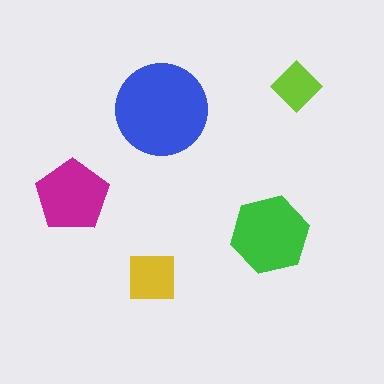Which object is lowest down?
The yellow square is bottommost.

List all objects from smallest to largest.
The lime diamond, the yellow square, the magenta pentagon, the green hexagon, the blue circle.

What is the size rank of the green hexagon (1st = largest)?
2nd.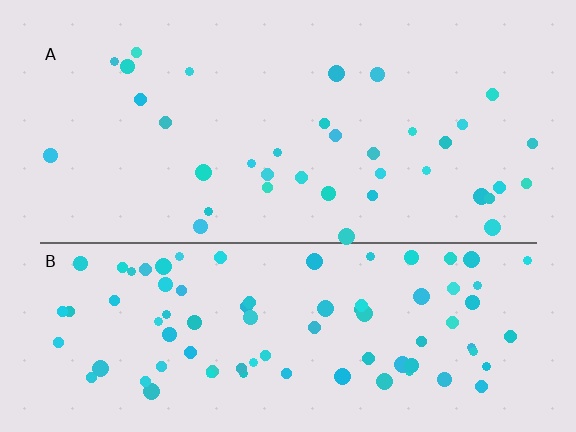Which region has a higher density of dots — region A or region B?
B (the bottom).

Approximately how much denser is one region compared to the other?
Approximately 2.4× — region B over region A.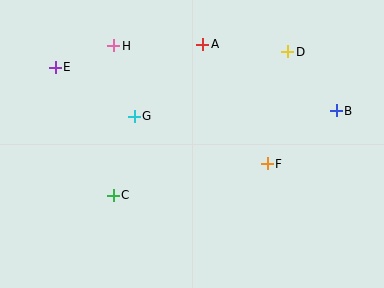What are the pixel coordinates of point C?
Point C is at (113, 195).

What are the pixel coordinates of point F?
Point F is at (267, 164).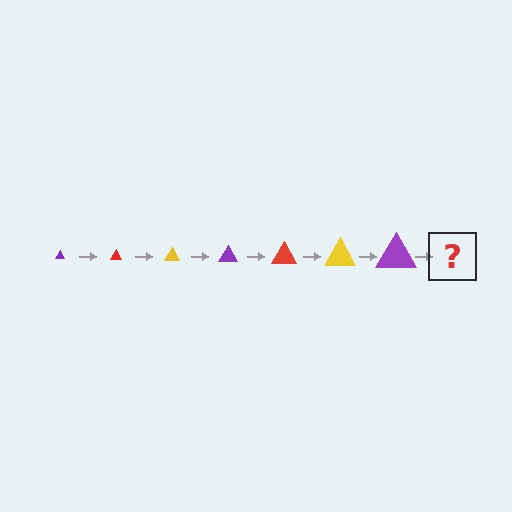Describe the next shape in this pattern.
It should be a red triangle, larger than the previous one.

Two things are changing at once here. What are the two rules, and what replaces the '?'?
The two rules are that the triangle grows larger each step and the color cycles through purple, red, and yellow. The '?' should be a red triangle, larger than the previous one.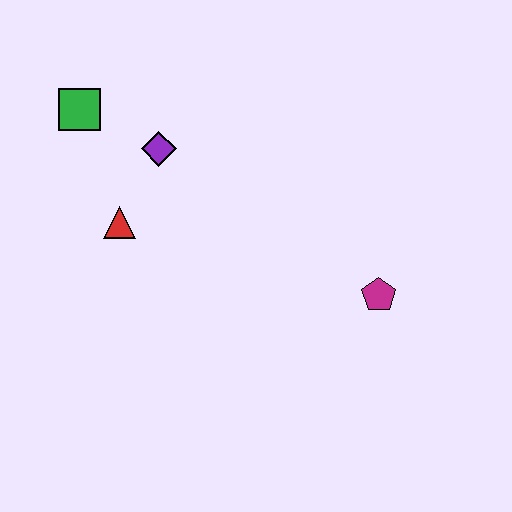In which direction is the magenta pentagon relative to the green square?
The magenta pentagon is to the right of the green square.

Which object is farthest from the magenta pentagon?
The green square is farthest from the magenta pentagon.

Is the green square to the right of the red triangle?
No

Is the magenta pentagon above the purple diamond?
No